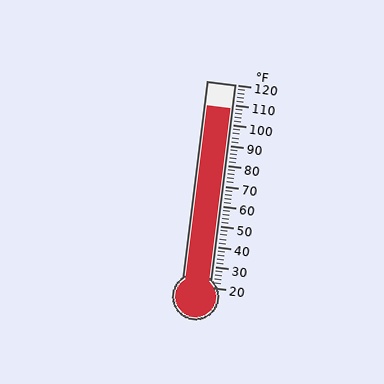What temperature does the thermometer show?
The thermometer shows approximately 108°F.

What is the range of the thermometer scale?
The thermometer scale ranges from 20°F to 120°F.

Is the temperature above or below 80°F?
The temperature is above 80°F.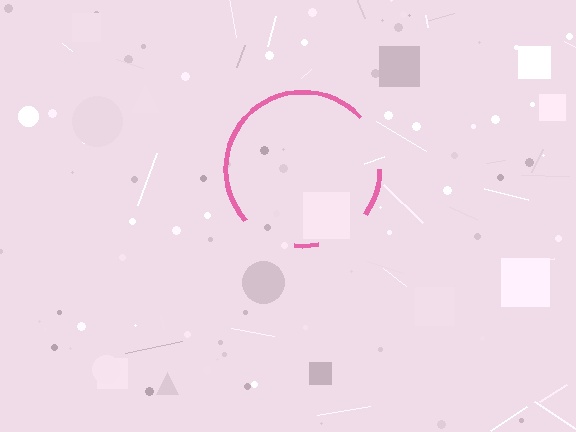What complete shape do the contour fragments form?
The contour fragments form a circle.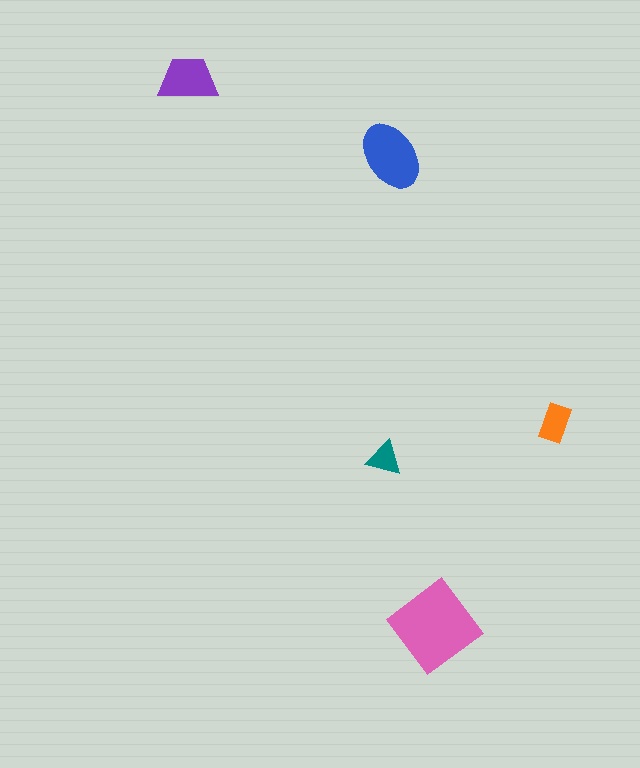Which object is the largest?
The pink diamond.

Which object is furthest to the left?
The purple trapezoid is leftmost.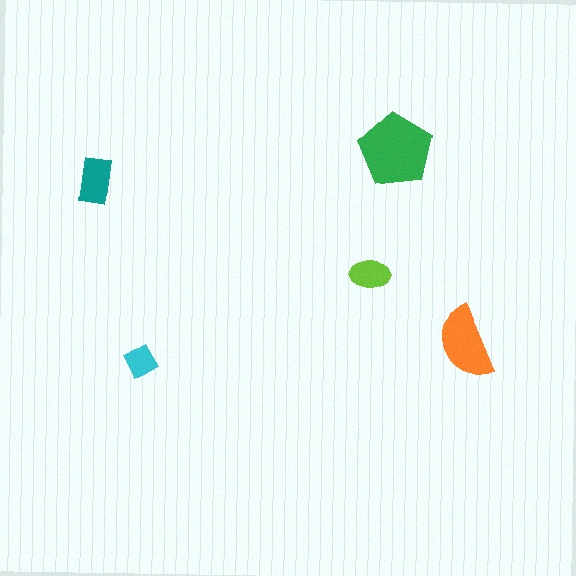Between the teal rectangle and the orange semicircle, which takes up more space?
The orange semicircle.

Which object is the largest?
The green pentagon.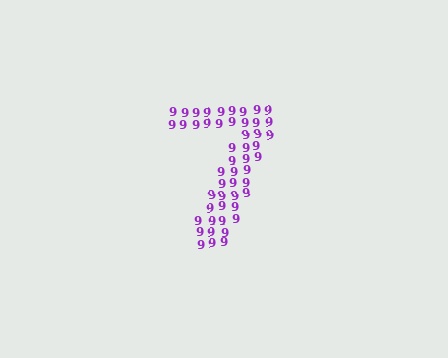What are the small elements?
The small elements are digit 9's.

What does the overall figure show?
The overall figure shows the digit 7.